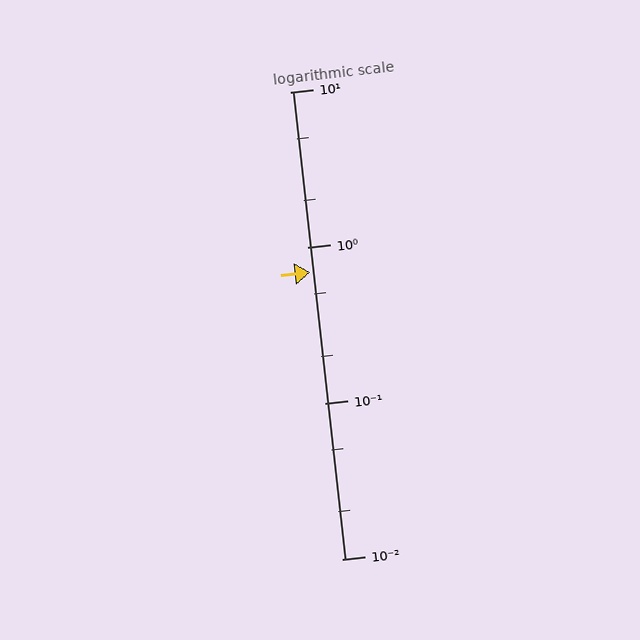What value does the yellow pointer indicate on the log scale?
The pointer indicates approximately 0.69.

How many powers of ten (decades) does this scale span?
The scale spans 3 decades, from 0.01 to 10.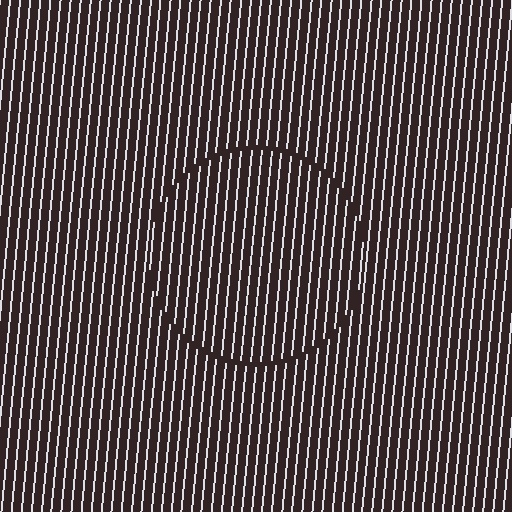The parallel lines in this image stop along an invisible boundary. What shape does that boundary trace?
An illusory circle. The interior of the shape contains the same grating, shifted by half a period — the contour is defined by the phase discontinuity where line-ends from the inner and outer gratings abut.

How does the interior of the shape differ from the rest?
The interior of the shape contains the same grating, shifted by half a period — the contour is defined by the phase discontinuity where line-ends from the inner and outer gratings abut.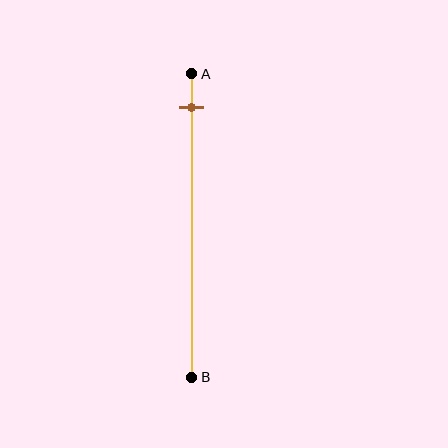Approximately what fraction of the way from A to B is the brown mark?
The brown mark is approximately 10% of the way from A to B.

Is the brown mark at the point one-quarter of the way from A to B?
No, the mark is at about 10% from A, not at the 25% one-quarter point.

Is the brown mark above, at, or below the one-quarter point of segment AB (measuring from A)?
The brown mark is above the one-quarter point of segment AB.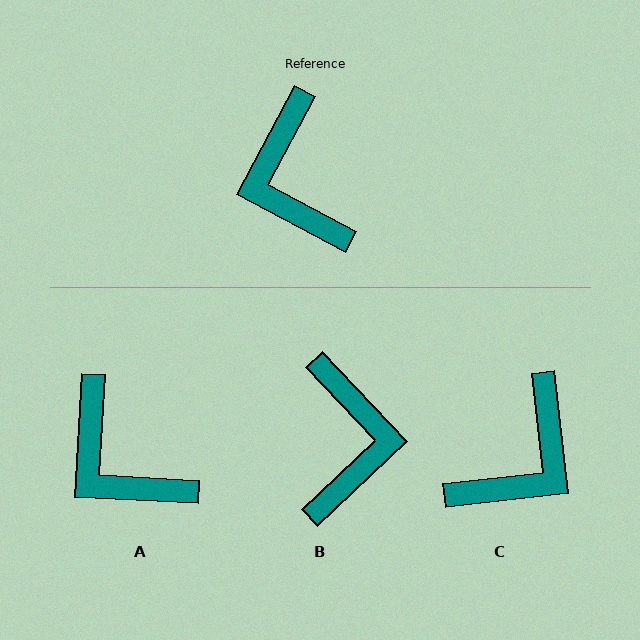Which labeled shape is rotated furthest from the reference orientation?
B, about 161 degrees away.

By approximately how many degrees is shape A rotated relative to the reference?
Approximately 25 degrees counter-clockwise.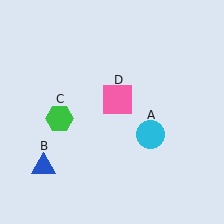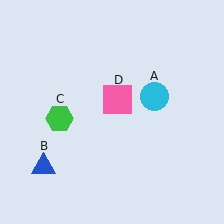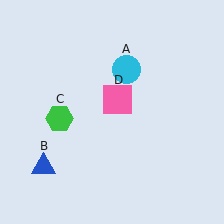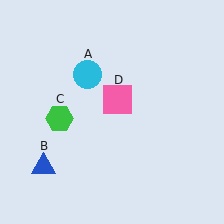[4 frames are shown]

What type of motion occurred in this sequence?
The cyan circle (object A) rotated counterclockwise around the center of the scene.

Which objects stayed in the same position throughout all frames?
Blue triangle (object B) and green hexagon (object C) and pink square (object D) remained stationary.